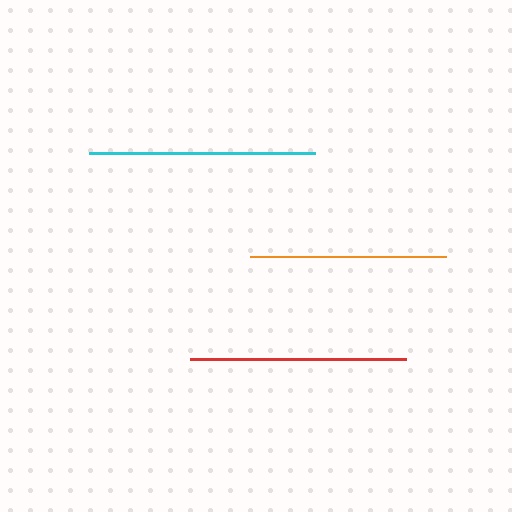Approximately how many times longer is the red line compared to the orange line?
The red line is approximately 1.1 times the length of the orange line.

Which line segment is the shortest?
The orange line is the shortest at approximately 196 pixels.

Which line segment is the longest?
The cyan line is the longest at approximately 226 pixels.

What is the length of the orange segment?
The orange segment is approximately 196 pixels long.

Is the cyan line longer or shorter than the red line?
The cyan line is longer than the red line.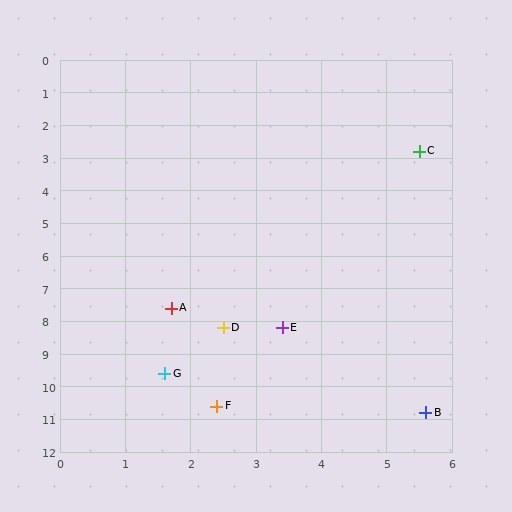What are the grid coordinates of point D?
Point D is at approximately (2.5, 8.2).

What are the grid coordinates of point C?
Point C is at approximately (5.5, 2.8).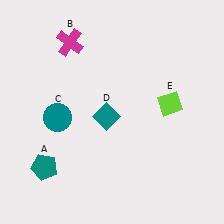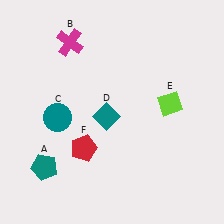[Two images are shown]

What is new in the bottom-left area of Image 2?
A red pentagon (F) was added in the bottom-left area of Image 2.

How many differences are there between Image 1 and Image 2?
There is 1 difference between the two images.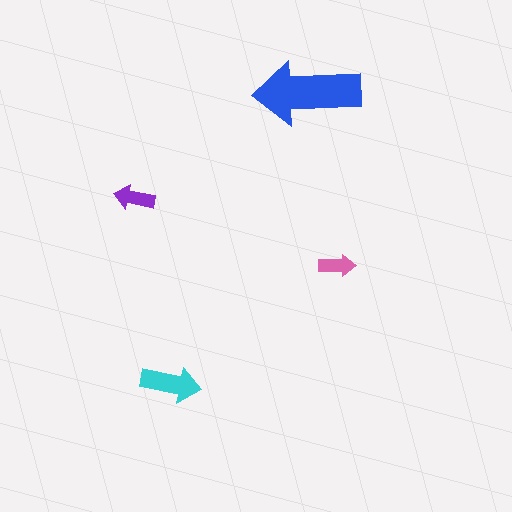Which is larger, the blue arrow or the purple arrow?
The blue one.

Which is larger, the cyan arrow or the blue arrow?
The blue one.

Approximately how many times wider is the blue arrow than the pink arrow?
About 3 times wider.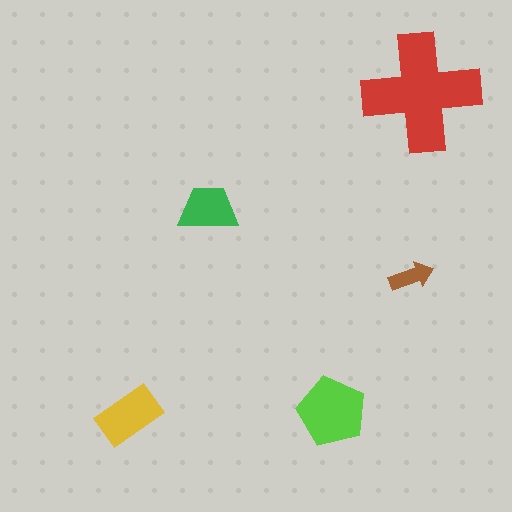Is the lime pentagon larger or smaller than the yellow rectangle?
Larger.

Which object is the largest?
The red cross.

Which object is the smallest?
The brown arrow.